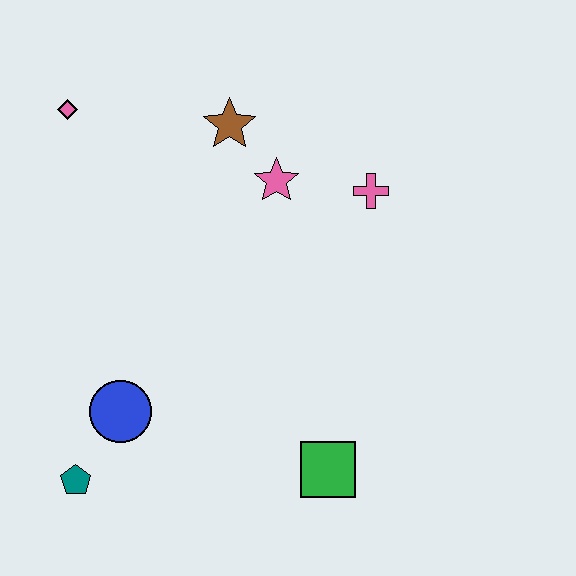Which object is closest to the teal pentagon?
The blue circle is closest to the teal pentagon.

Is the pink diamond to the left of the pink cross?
Yes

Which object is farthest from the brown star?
The teal pentagon is farthest from the brown star.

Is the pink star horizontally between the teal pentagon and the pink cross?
Yes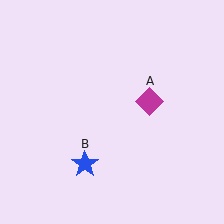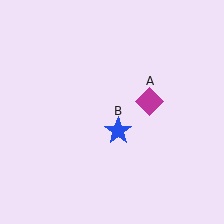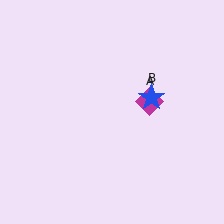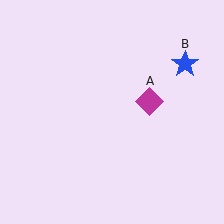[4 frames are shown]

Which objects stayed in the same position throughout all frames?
Magenta diamond (object A) remained stationary.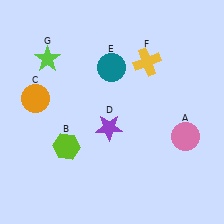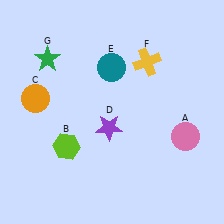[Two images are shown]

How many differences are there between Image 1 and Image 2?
There is 1 difference between the two images.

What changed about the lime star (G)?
In Image 1, G is lime. In Image 2, it changed to green.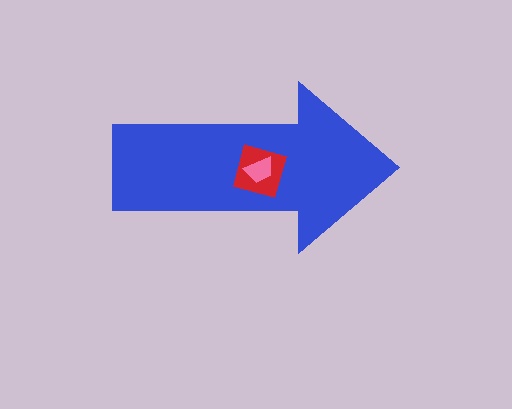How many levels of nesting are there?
3.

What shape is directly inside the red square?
The pink trapezoid.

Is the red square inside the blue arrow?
Yes.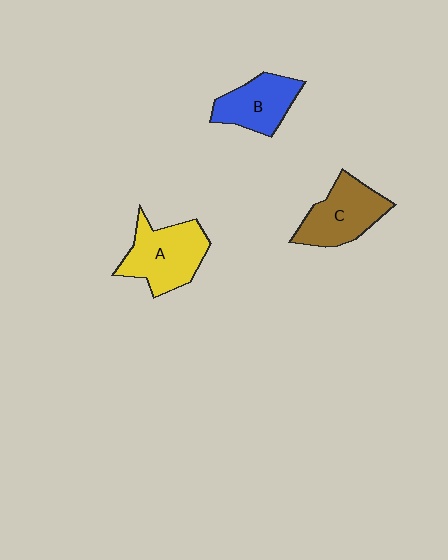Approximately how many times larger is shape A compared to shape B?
Approximately 1.3 times.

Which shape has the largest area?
Shape A (yellow).